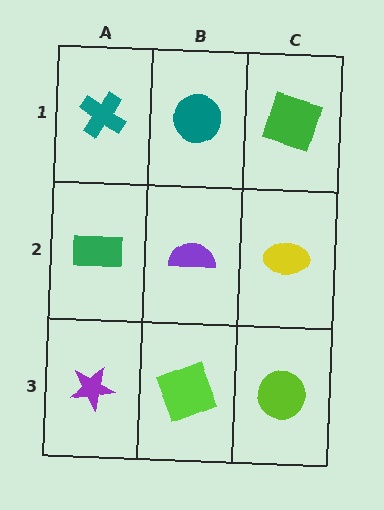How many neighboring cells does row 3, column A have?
2.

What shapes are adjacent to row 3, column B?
A purple semicircle (row 2, column B), a purple star (row 3, column A), a lime circle (row 3, column C).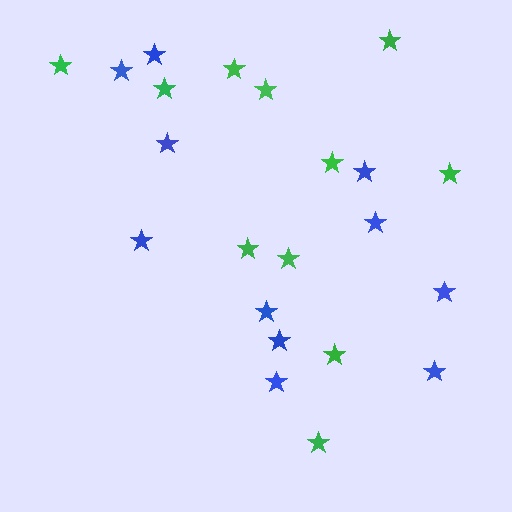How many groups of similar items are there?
There are 2 groups: one group of blue stars (11) and one group of green stars (11).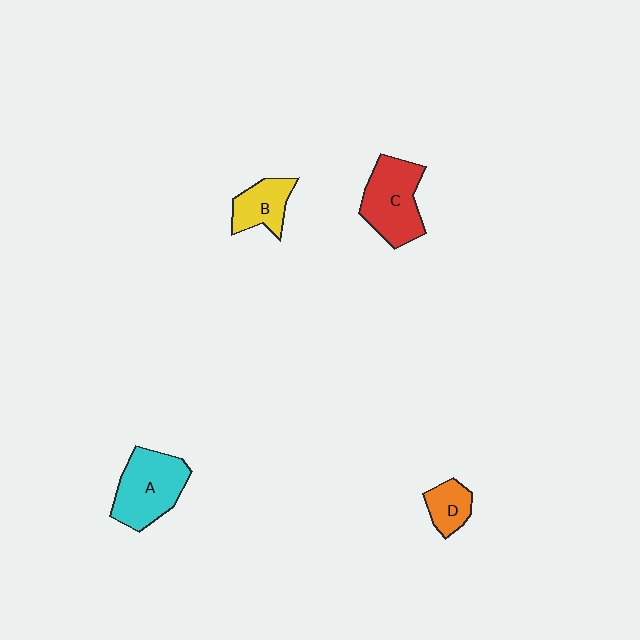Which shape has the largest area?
Shape A (cyan).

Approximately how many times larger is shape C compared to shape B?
Approximately 1.6 times.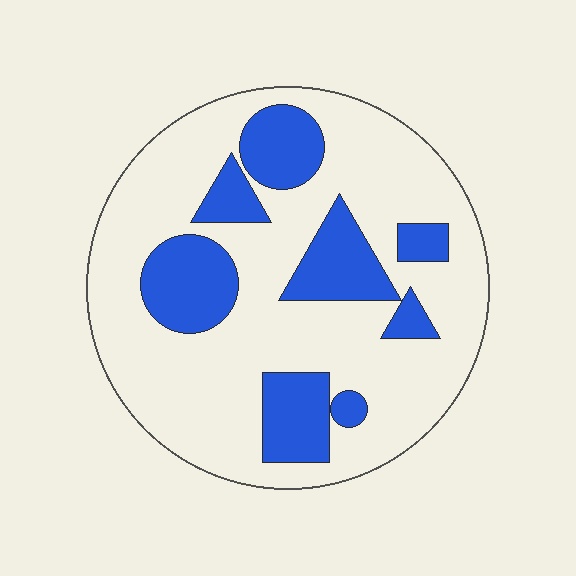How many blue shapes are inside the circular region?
8.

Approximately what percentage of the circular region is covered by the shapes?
Approximately 25%.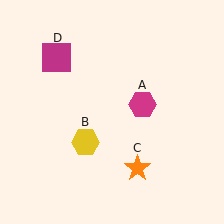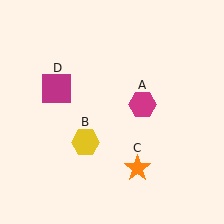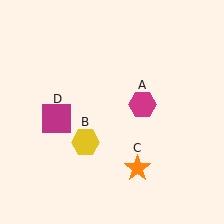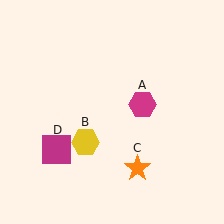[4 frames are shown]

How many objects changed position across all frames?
1 object changed position: magenta square (object D).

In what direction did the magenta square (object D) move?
The magenta square (object D) moved down.